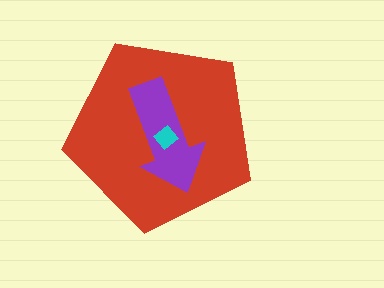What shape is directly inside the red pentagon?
The purple arrow.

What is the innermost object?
The cyan diamond.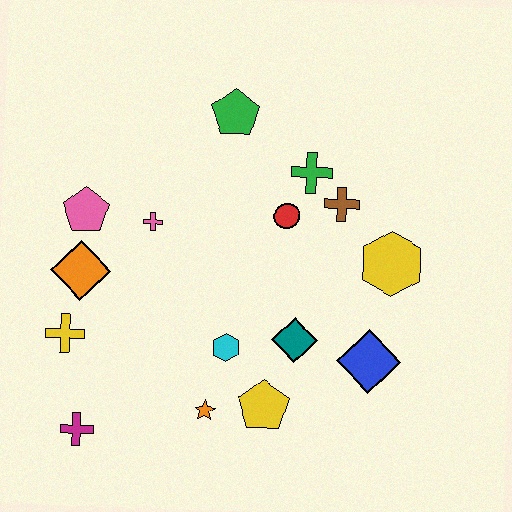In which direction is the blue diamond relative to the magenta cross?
The blue diamond is to the right of the magenta cross.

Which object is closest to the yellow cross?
The orange diamond is closest to the yellow cross.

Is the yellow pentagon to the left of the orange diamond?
No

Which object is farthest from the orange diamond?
The yellow hexagon is farthest from the orange diamond.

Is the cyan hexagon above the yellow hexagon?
No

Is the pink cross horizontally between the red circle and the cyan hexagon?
No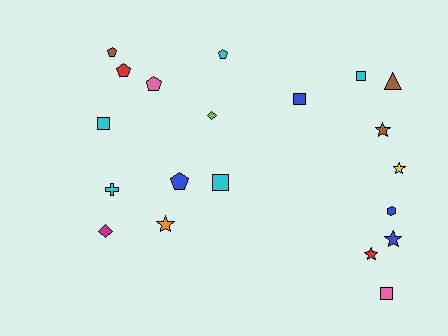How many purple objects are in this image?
There are no purple objects.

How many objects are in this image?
There are 20 objects.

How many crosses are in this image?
There is 1 cross.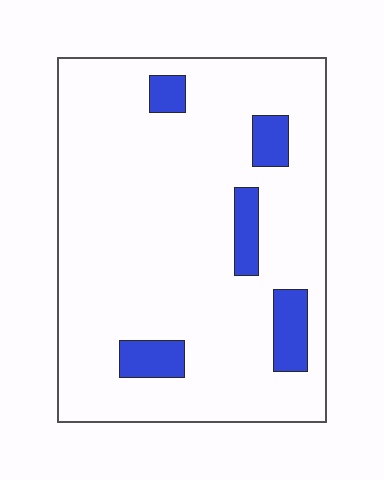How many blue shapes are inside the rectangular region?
5.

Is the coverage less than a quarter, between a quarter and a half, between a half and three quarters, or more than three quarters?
Less than a quarter.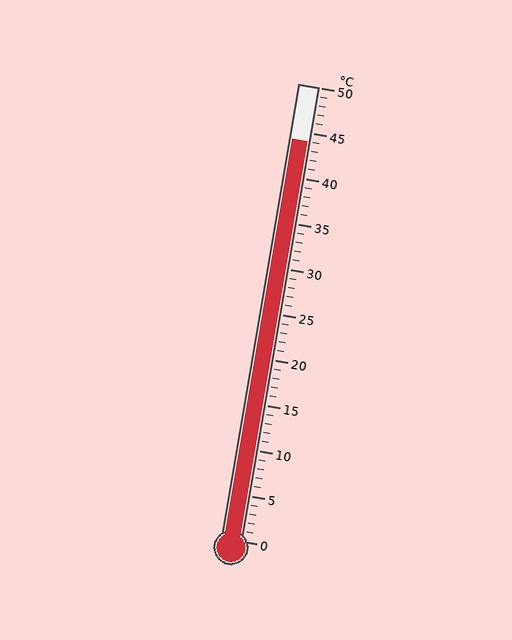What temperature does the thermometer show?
The thermometer shows approximately 44°C.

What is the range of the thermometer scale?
The thermometer scale ranges from 0°C to 50°C.